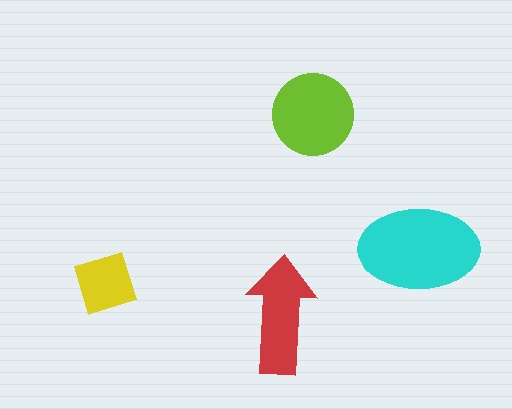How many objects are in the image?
There are 4 objects in the image.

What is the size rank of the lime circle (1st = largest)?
2nd.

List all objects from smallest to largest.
The yellow square, the red arrow, the lime circle, the cyan ellipse.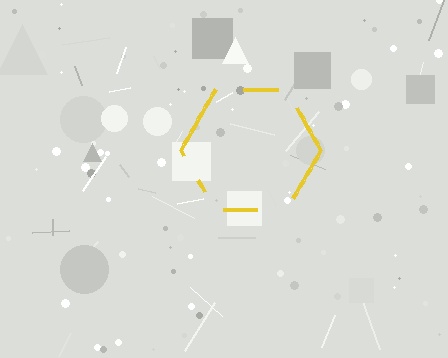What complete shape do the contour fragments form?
The contour fragments form a hexagon.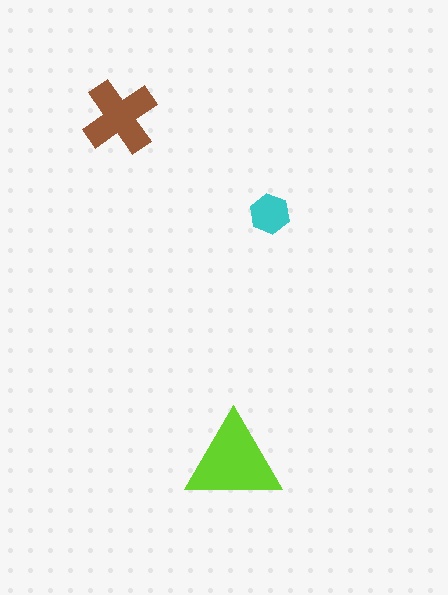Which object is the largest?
The lime triangle.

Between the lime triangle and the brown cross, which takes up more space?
The lime triangle.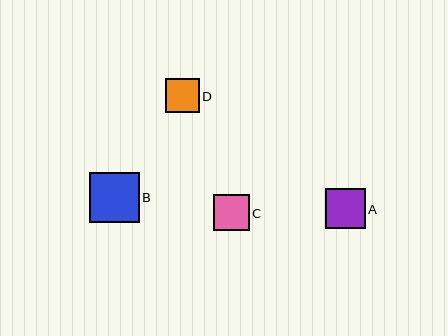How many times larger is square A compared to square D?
Square A is approximately 1.2 times the size of square D.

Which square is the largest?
Square B is the largest with a size of approximately 50 pixels.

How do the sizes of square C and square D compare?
Square C and square D are approximately the same size.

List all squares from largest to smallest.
From largest to smallest: B, A, C, D.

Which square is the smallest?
Square D is the smallest with a size of approximately 34 pixels.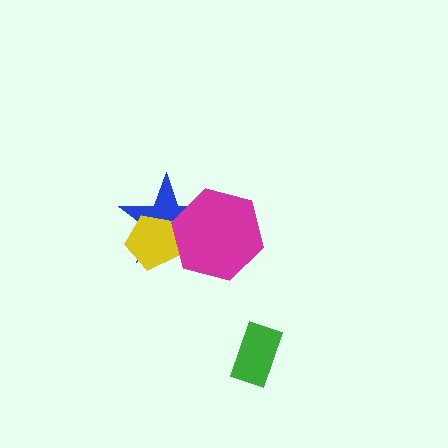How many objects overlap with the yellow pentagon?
2 objects overlap with the yellow pentagon.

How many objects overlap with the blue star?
2 objects overlap with the blue star.